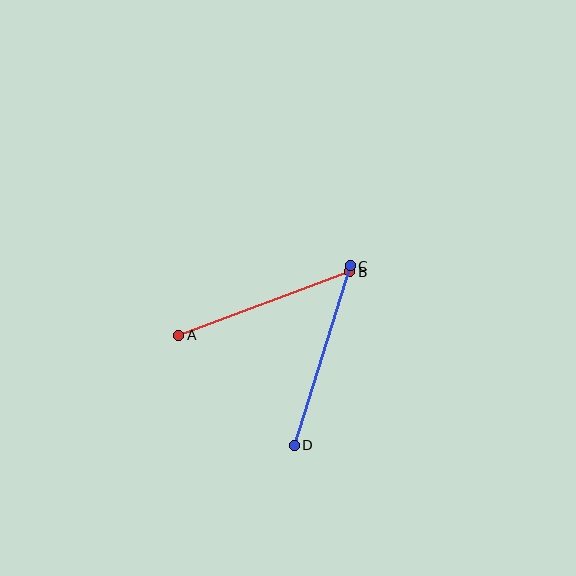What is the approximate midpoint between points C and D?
The midpoint is at approximately (322, 356) pixels.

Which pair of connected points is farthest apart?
Points C and D are farthest apart.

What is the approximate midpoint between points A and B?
The midpoint is at approximately (264, 304) pixels.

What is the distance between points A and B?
The distance is approximately 182 pixels.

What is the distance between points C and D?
The distance is approximately 188 pixels.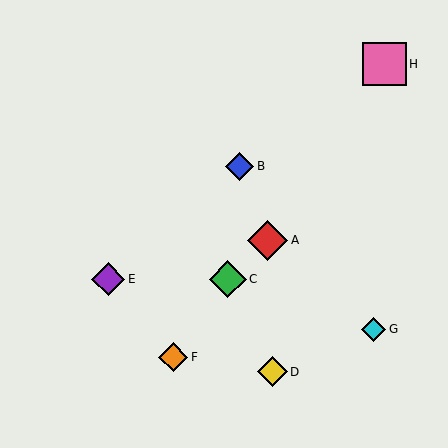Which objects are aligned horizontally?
Objects C, E are aligned horizontally.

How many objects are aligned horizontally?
2 objects (C, E) are aligned horizontally.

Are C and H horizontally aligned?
No, C is at y≈279 and H is at y≈64.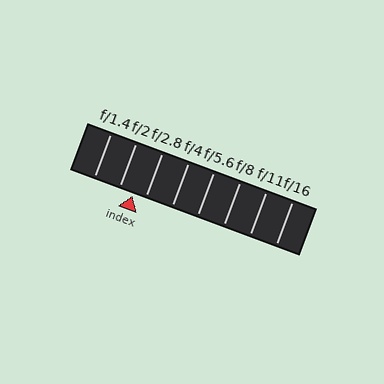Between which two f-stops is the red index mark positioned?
The index mark is between f/2 and f/2.8.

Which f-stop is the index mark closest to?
The index mark is closest to f/2.8.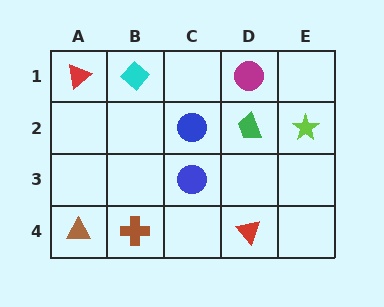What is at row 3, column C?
A blue circle.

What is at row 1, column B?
A cyan diamond.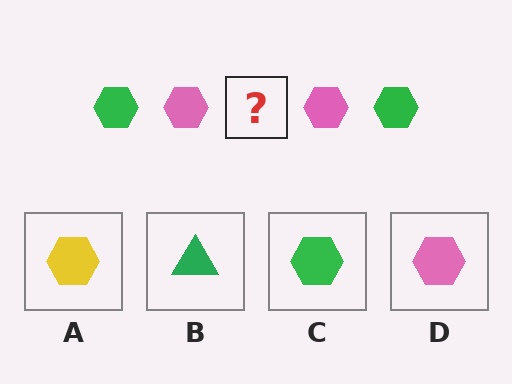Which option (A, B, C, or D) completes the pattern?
C.